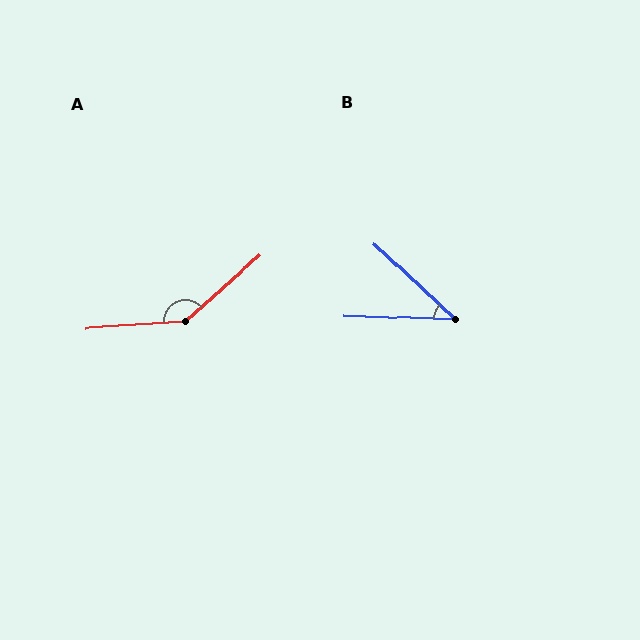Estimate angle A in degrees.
Approximately 142 degrees.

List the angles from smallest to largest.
B (41°), A (142°).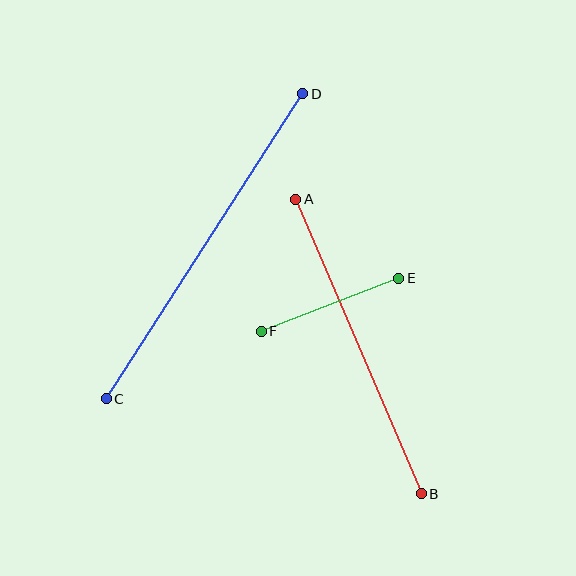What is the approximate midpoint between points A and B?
The midpoint is at approximately (358, 346) pixels.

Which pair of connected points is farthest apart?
Points C and D are farthest apart.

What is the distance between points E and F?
The distance is approximately 147 pixels.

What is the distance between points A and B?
The distance is approximately 320 pixels.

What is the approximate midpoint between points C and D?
The midpoint is at approximately (205, 246) pixels.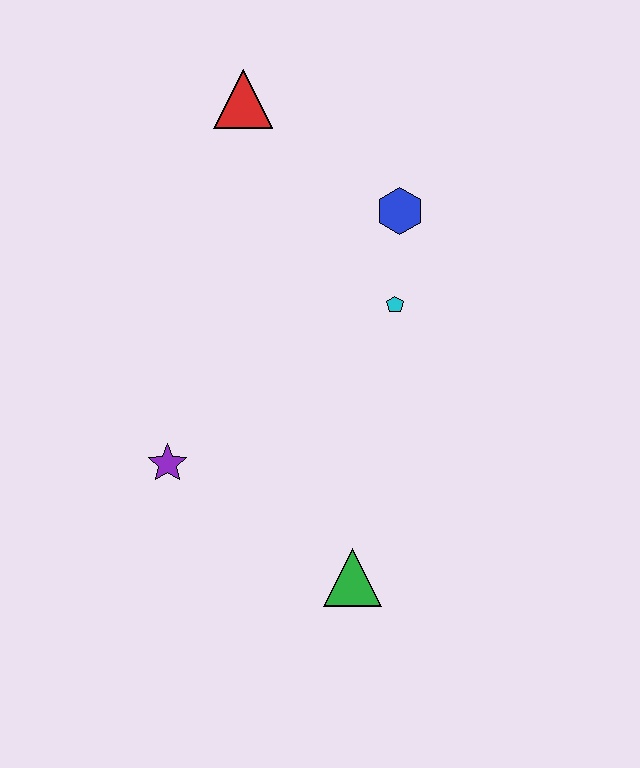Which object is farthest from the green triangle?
The red triangle is farthest from the green triangle.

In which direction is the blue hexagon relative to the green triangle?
The blue hexagon is above the green triangle.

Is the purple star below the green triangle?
No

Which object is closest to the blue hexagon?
The cyan pentagon is closest to the blue hexagon.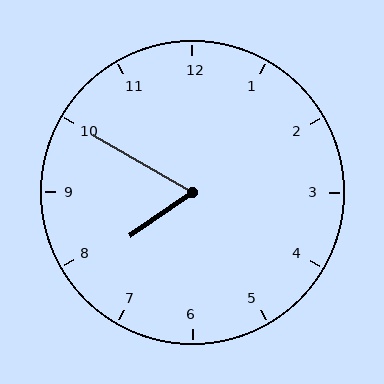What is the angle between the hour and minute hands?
Approximately 65 degrees.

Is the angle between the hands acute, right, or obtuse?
It is acute.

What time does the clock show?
7:50.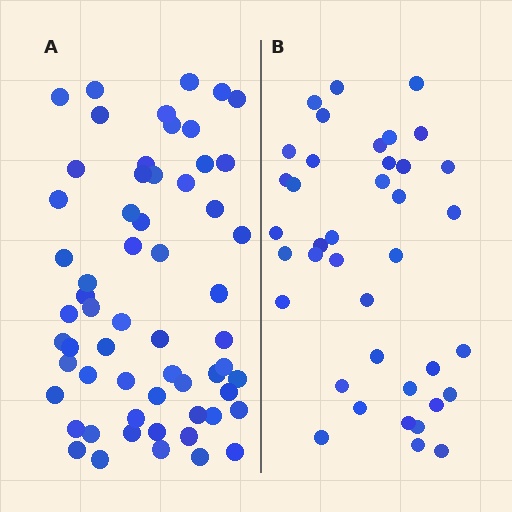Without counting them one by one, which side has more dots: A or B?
Region A (the left region) has more dots.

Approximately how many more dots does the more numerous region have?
Region A has approximately 20 more dots than region B.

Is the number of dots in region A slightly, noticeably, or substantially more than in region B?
Region A has substantially more. The ratio is roughly 1.5 to 1.